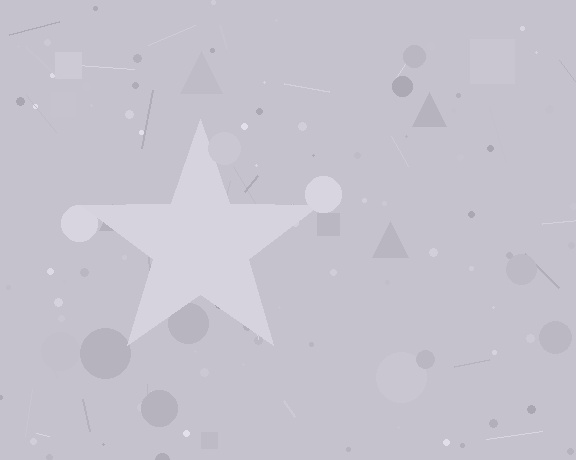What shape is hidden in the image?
A star is hidden in the image.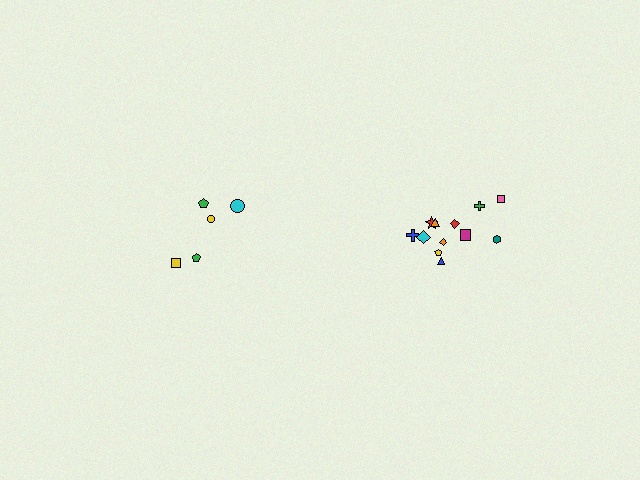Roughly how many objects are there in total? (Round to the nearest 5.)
Roughly 15 objects in total.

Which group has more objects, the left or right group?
The right group.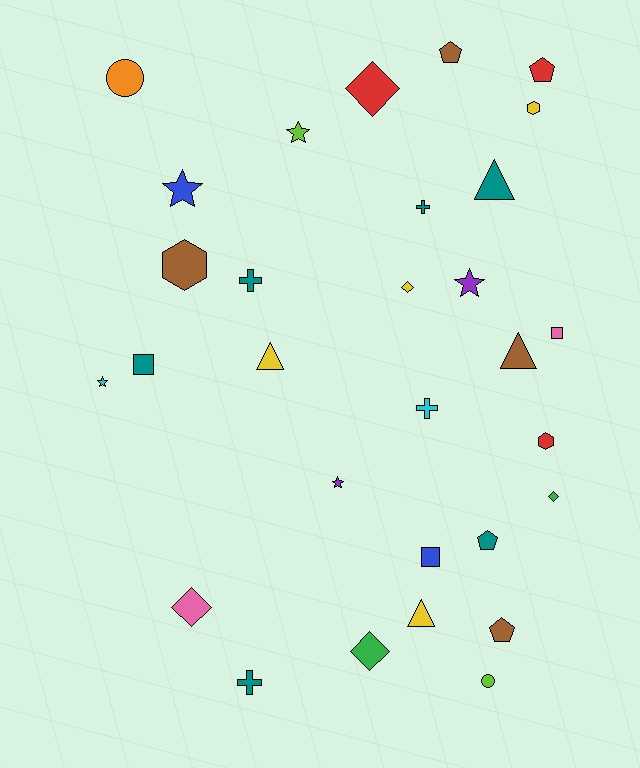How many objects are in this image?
There are 30 objects.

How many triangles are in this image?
There are 4 triangles.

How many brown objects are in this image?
There are 4 brown objects.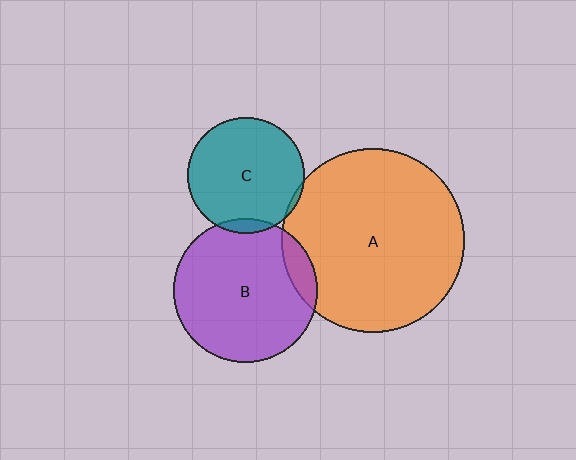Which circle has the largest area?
Circle A (orange).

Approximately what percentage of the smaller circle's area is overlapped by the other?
Approximately 10%.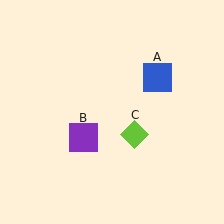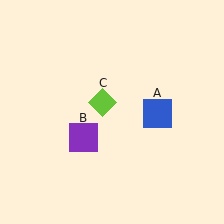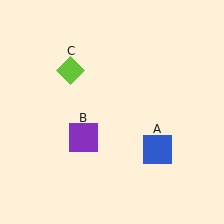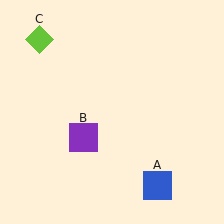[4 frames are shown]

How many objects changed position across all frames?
2 objects changed position: blue square (object A), lime diamond (object C).